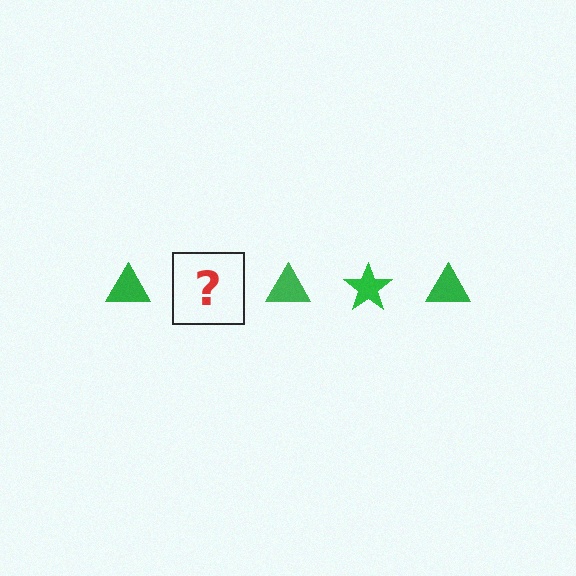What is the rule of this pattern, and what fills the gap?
The rule is that the pattern cycles through triangle, star shapes in green. The gap should be filled with a green star.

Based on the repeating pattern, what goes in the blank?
The blank should be a green star.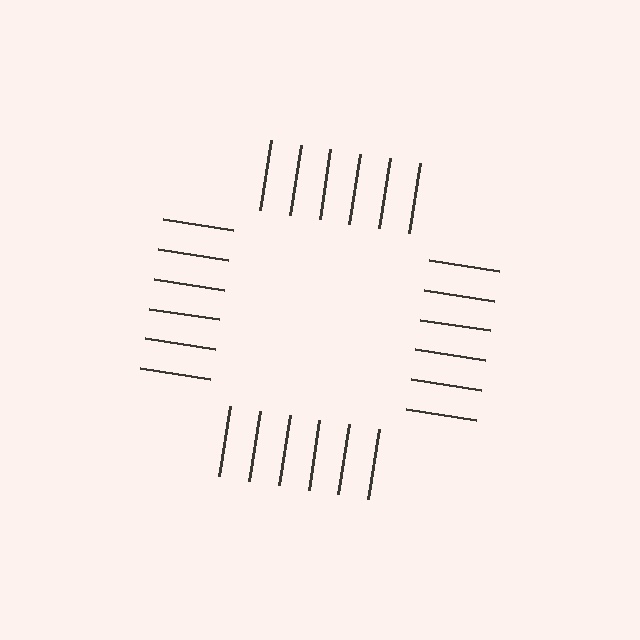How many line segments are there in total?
24 — 6 along each of the 4 edges.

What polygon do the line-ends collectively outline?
An illusory square — the line segments terminate on its edges but no continuous stroke is drawn.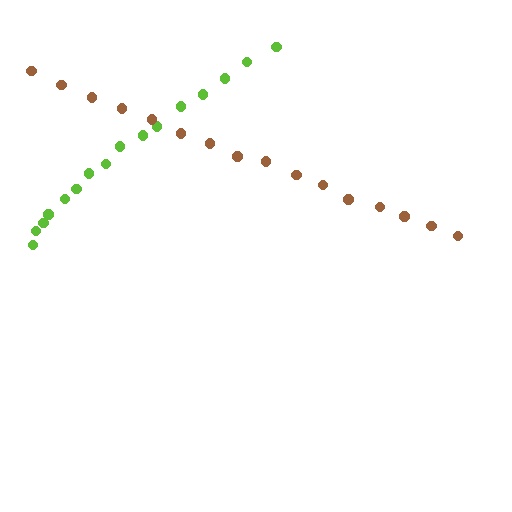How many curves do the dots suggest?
There are 2 distinct paths.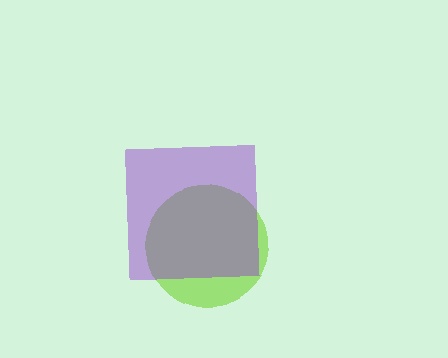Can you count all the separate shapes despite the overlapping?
Yes, there are 2 separate shapes.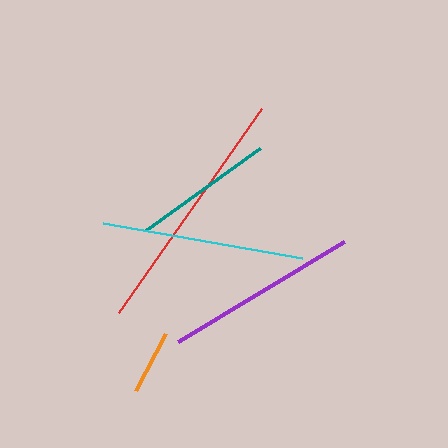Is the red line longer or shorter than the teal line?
The red line is longer than the teal line.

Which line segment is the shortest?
The orange line is the shortest at approximately 64 pixels.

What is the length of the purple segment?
The purple segment is approximately 194 pixels long.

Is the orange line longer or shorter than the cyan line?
The cyan line is longer than the orange line.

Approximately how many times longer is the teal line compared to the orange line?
The teal line is approximately 2.2 times the length of the orange line.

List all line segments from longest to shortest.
From longest to shortest: red, cyan, purple, teal, orange.